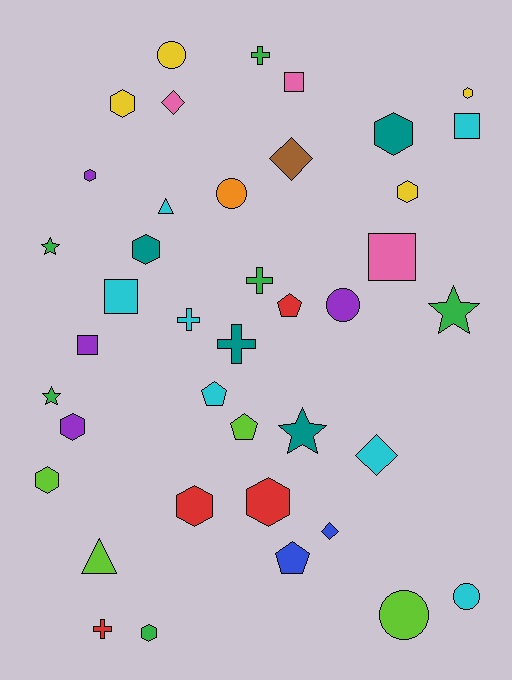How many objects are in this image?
There are 40 objects.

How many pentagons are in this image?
There are 4 pentagons.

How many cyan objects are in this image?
There are 7 cyan objects.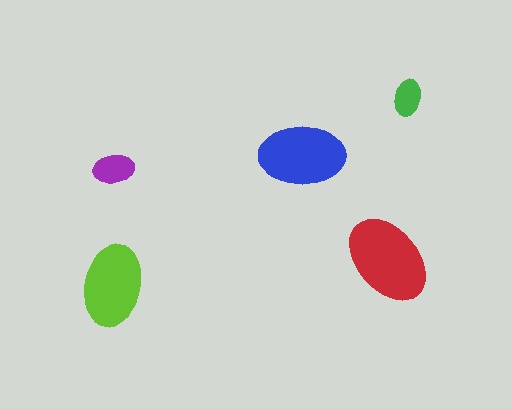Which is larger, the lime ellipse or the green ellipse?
The lime one.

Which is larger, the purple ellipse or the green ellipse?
The purple one.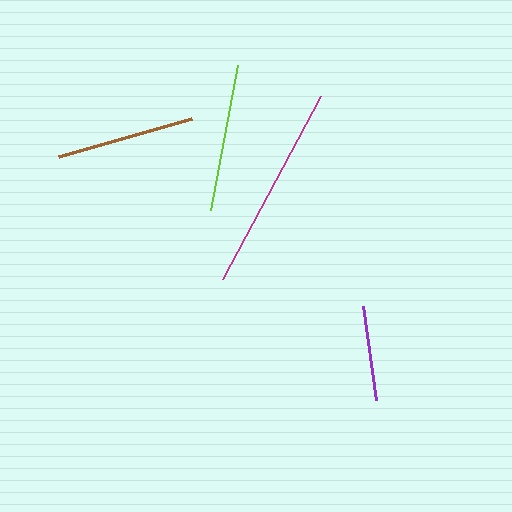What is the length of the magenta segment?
The magenta segment is approximately 208 pixels long.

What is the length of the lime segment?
The lime segment is approximately 148 pixels long.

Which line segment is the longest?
The magenta line is the longest at approximately 208 pixels.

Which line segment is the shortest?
The purple line is the shortest at approximately 95 pixels.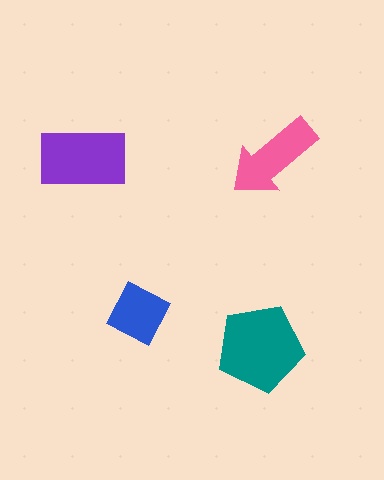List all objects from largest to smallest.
The teal pentagon, the purple rectangle, the pink arrow, the blue diamond.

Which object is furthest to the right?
The pink arrow is rightmost.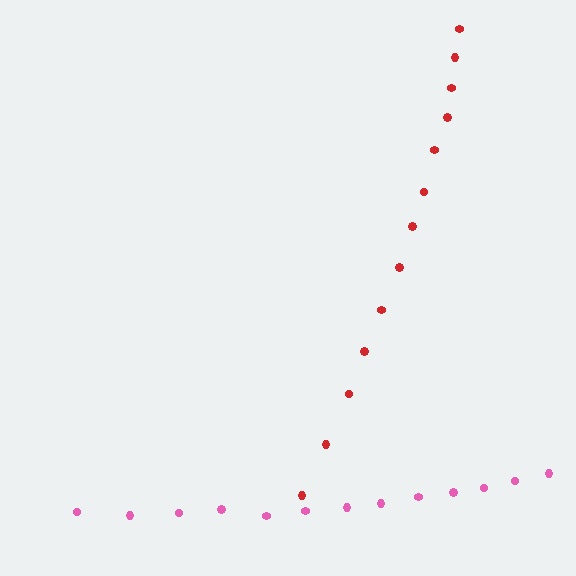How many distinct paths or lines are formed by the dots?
There are 2 distinct paths.